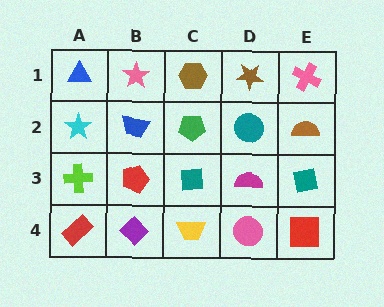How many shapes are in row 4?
5 shapes.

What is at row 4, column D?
A pink circle.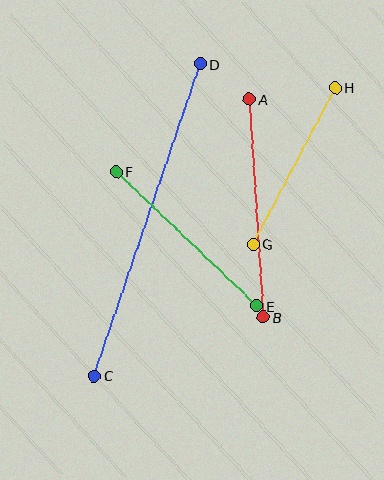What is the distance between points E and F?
The distance is approximately 194 pixels.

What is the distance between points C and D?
The distance is approximately 330 pixels.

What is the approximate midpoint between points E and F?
The midpoint is at approximately (187, 239) pixels.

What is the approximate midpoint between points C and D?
The midpoint is at approximately (147, 220) pixels.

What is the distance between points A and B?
The distance is approximately 218 pixels.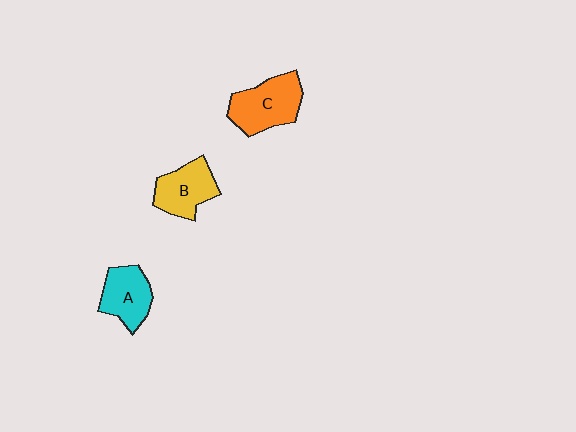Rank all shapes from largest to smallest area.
From largest to smallest: C (orange), B (yellow), A (cyan).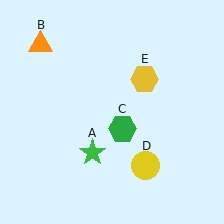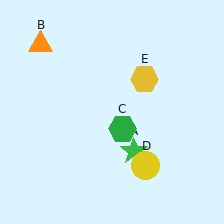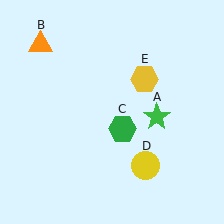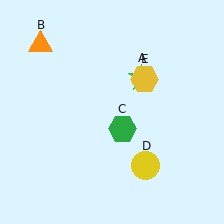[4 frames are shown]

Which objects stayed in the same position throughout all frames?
Orange triangle (object B) and green hexagon (object C) and yellow circle (object D) and yellow hexagon (object E) remained stationary.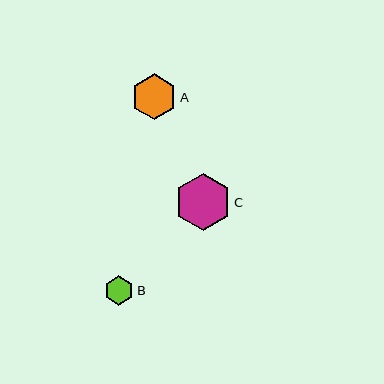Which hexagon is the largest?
Hexagon C is the largest with a size of approximately 57 pixels.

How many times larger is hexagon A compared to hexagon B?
Hexagon A is approximately 1.6 times the size of hexagon B.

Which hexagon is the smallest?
Hexagon B is the smallest with a size of approximately 29 pixels.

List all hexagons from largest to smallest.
From largest to smallest: C, A, B.